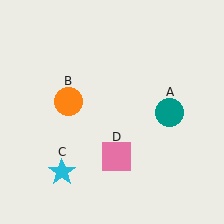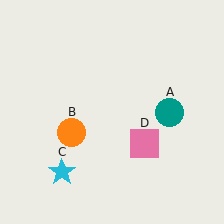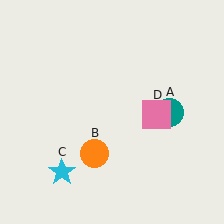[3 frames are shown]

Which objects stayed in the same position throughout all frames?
Teal circle (object A) and cyan star (object C) remained stationary.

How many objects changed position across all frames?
2 objects changed position: orange circle (object B), pink square (object D).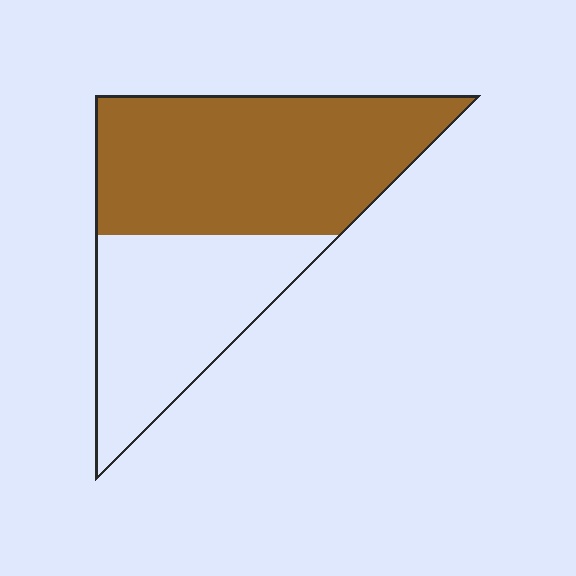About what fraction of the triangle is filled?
About three fifths (3/5).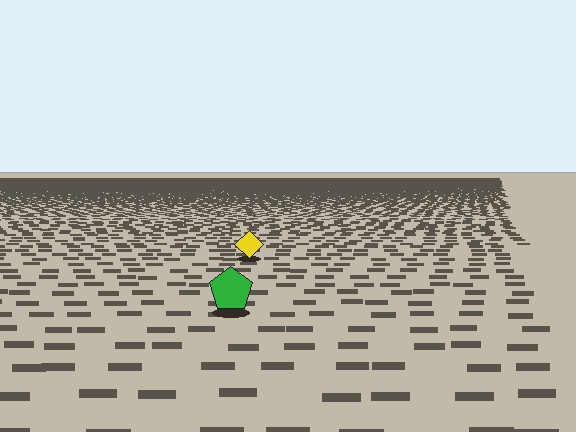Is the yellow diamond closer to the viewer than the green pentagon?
No. The green pentagon is closer — you can tell from the texture gradient: the ground texture is coarser near it.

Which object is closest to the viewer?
The green pentagon is closest. The texture marks near it are larger and more spread out.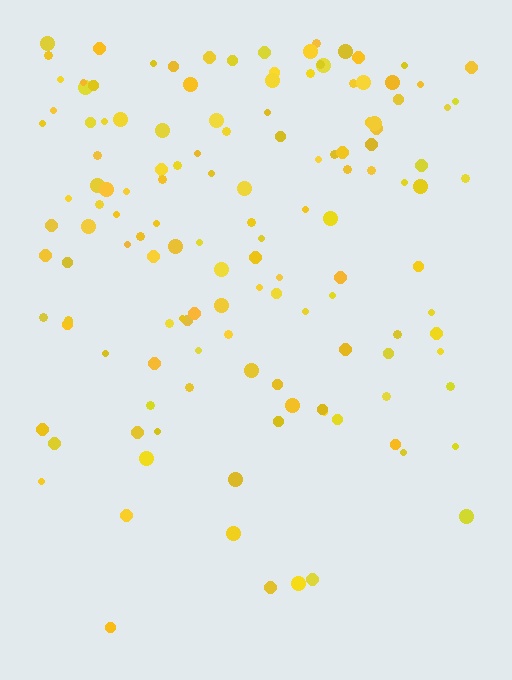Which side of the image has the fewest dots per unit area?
The bottom.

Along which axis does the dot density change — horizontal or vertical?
Vertical.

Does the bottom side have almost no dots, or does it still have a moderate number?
Still a moderate number, just noticeably fewer than the top.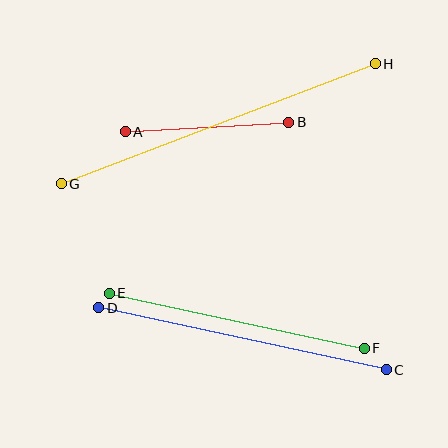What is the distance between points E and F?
The distance is approximately 261 pixels.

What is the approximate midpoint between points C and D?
The midpoint is at approximately (242, 339) pixels.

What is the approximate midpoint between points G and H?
The midpoint is at approximately (218, 124) pixels.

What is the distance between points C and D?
The distance is approximately 294 pixels.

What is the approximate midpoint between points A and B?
The midpoint is at approximately (207, 127) pixels.